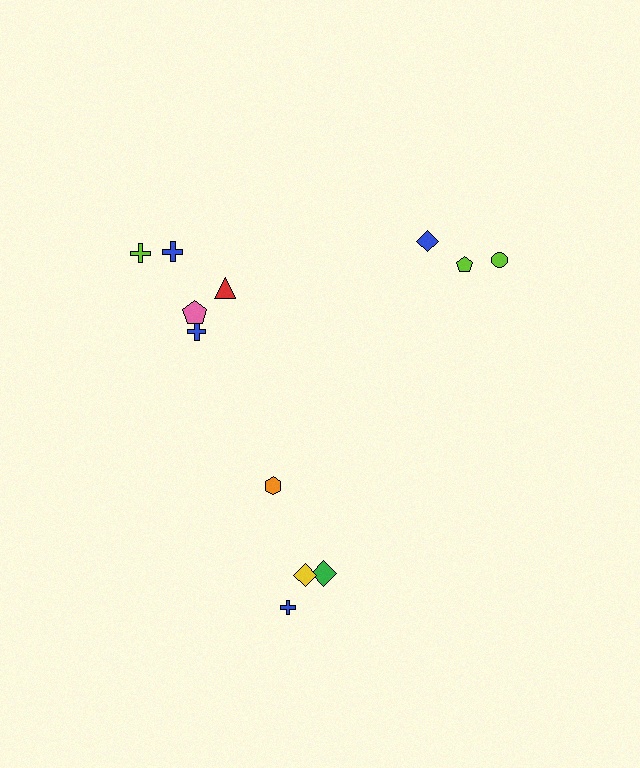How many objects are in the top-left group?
There are 5 objects.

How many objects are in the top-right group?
There are 3 objects.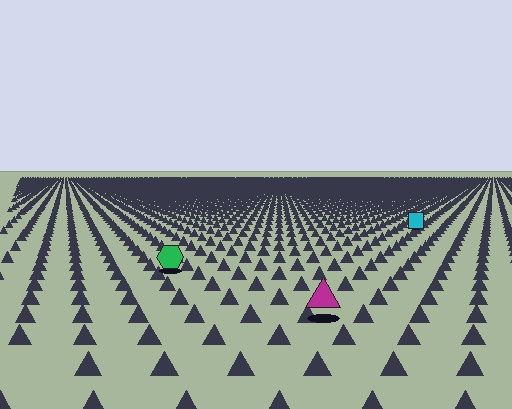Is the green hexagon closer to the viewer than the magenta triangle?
No. The magenta triangle is closer — you can tell from the texture gradient: the ground texture is coarser near it.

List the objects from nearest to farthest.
From nearest to farthest: the magenta triangle, the green hexagon, the cyan square.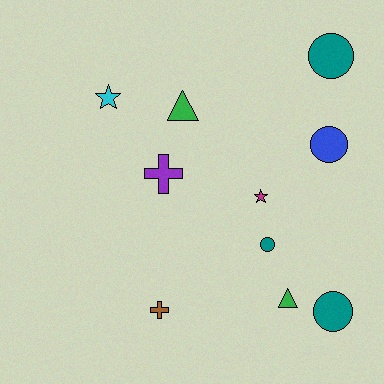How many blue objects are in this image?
There is 1 blue object.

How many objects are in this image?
There are 10 objects.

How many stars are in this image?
There are 2 stars.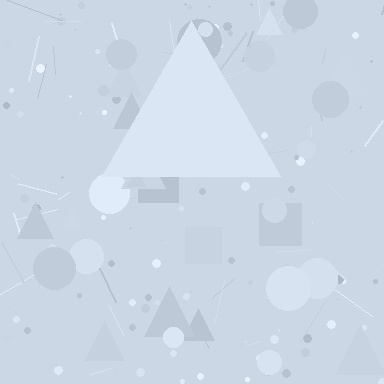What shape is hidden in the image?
A triangle is hidden in the image.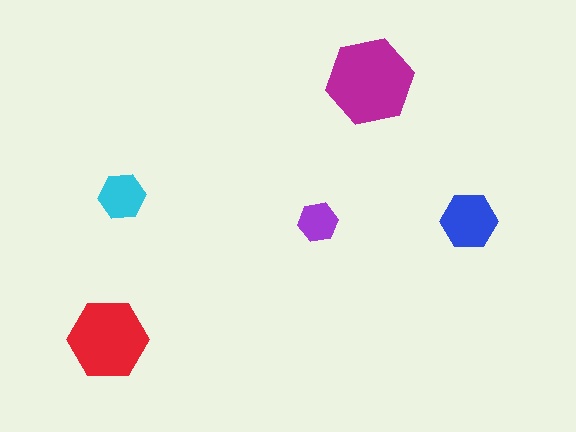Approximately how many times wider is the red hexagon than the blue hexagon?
About 1.5 times wider.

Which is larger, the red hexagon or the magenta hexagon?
The magenta one.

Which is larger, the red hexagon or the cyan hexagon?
The red one.